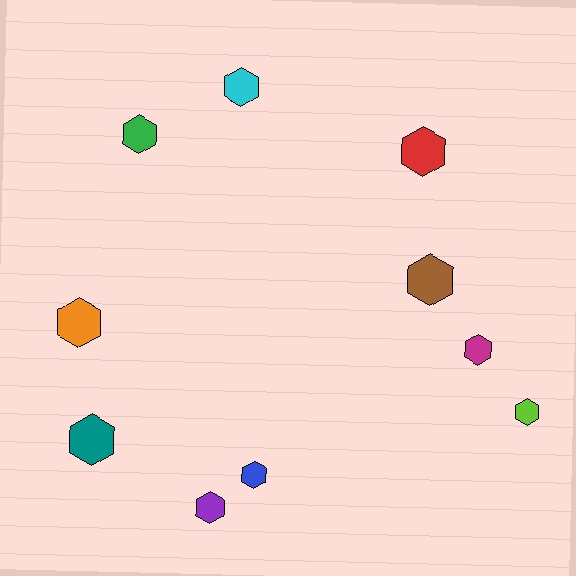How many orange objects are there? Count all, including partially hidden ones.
There is 1 orange object.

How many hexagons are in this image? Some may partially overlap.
There are 10 hexagons.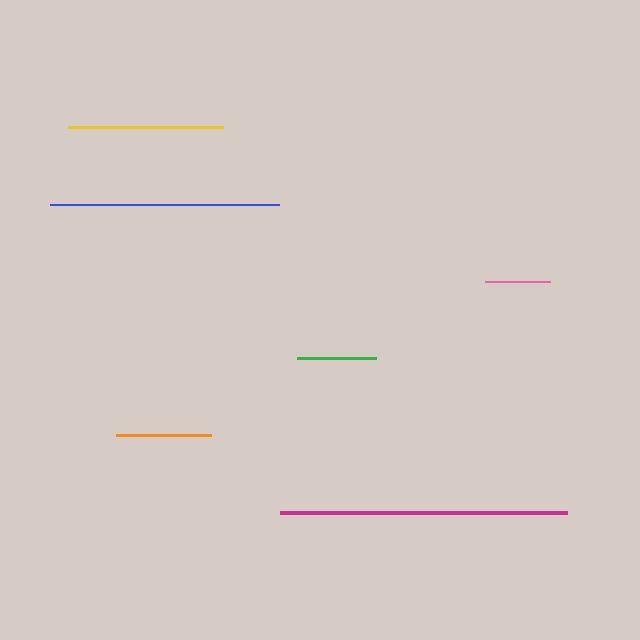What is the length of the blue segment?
The blue segment is approximately 230 pixels long.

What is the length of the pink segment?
The pink segment is approximately 65 pixels long.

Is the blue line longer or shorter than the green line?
The blue line is longer than the green line.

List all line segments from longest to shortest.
From longest to shortest: magenta, blue, yellow, orange, green, pink.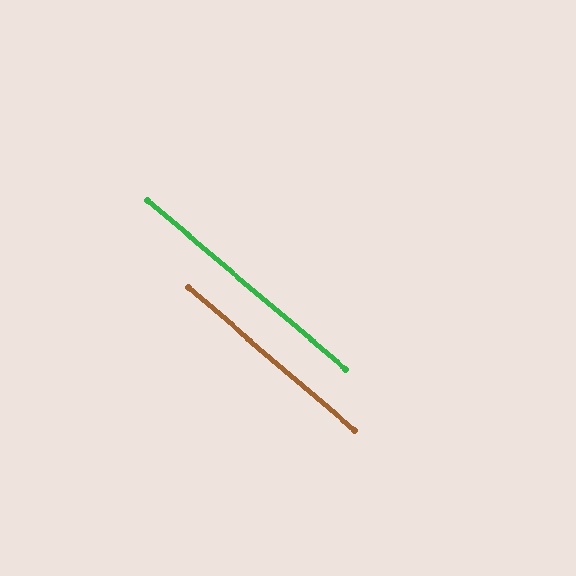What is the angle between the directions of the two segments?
Approximately 0 degrees.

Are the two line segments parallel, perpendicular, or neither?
Parallel — their directions differ by only 0.2°.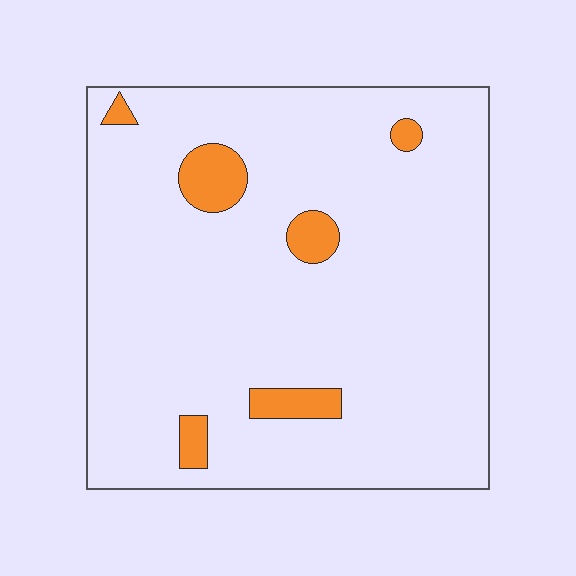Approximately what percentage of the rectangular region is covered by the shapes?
Approximately 5%.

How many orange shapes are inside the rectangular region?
6.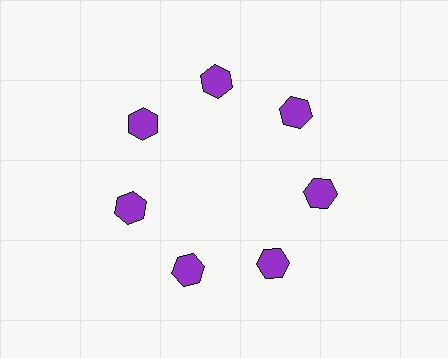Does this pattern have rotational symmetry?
Yes, this pattern has 7-fold rotational symmetry. It looks the same after rotating 51 degrees around the center.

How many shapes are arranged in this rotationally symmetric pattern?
There are 7 shapes, arranged in 7 groups of 1.